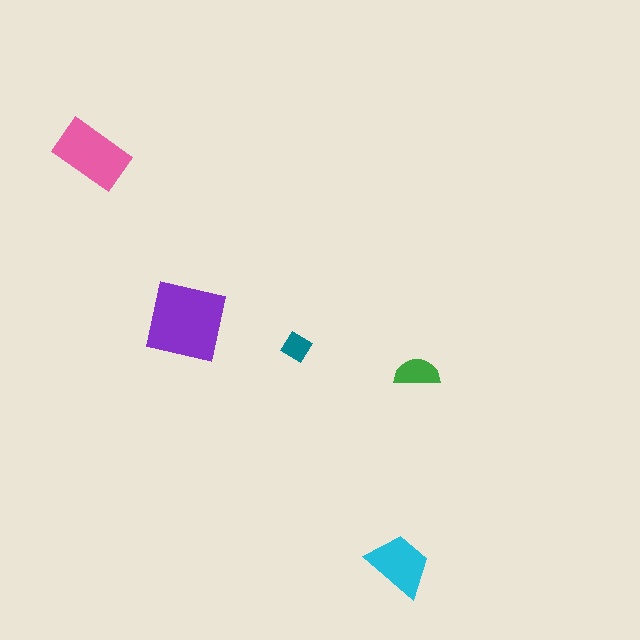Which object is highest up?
The pink rectangle is topmost.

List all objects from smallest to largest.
The teal diamond, the green semicircle, the cyan trapezoid, the pink rectangle, the purple square.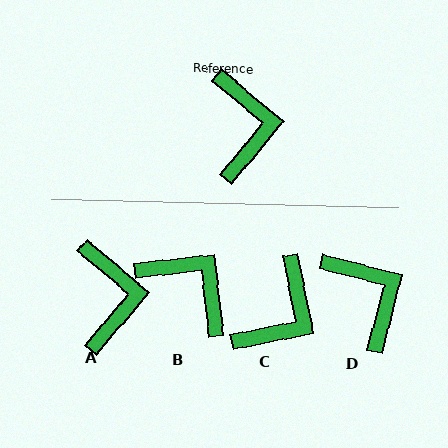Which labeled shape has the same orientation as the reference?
A.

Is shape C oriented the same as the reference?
No, it is off by about 39 degrees.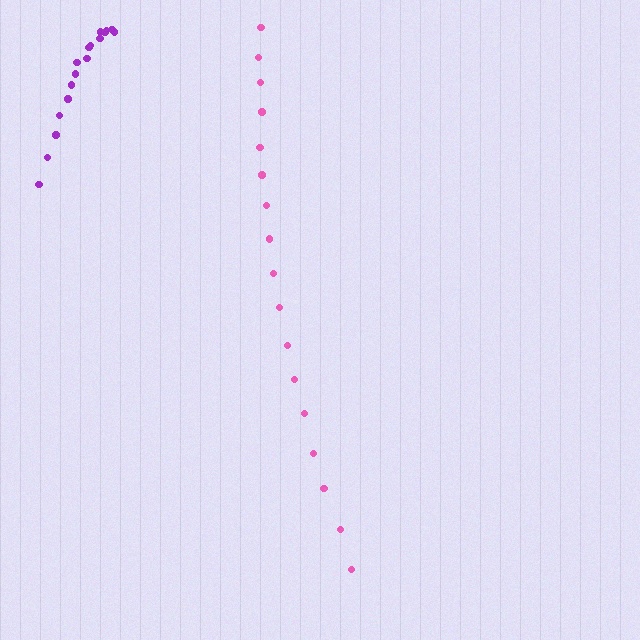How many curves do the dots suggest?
There are 2 distinct paths.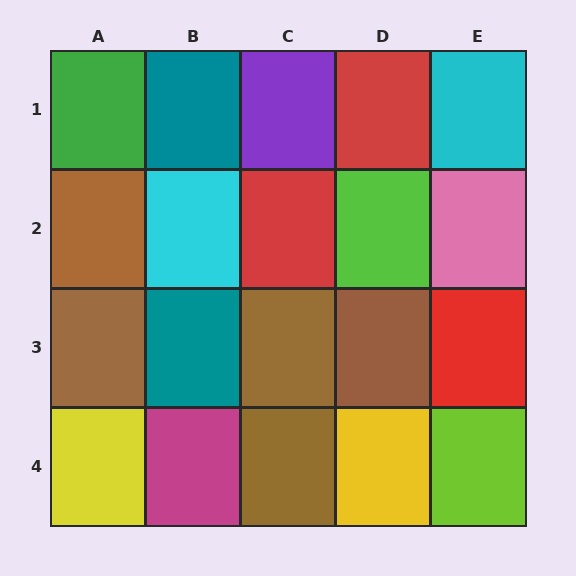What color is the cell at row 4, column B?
Magenta.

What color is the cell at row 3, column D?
Brown.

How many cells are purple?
1 cell is purple.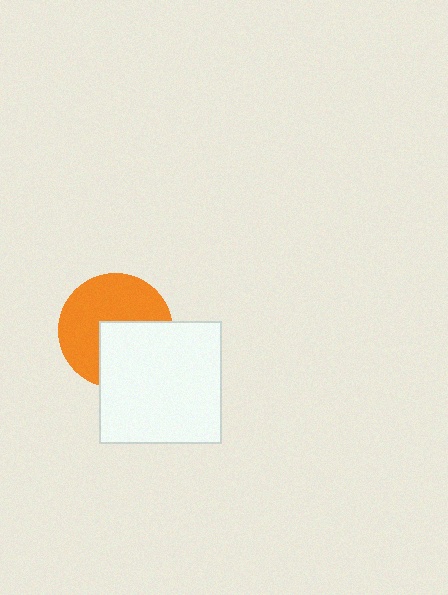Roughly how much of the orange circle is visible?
About half of it is visible (roughly 60%).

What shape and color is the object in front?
The object in front is a white square.